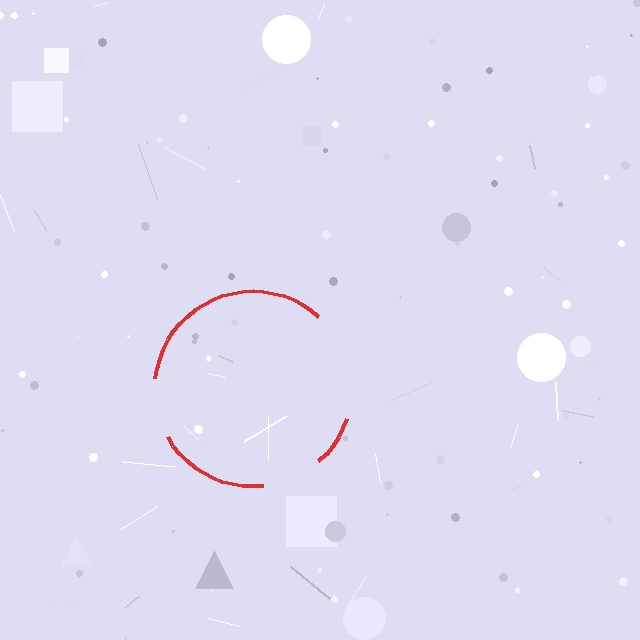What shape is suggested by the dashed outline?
The dashed outline suggests a circle.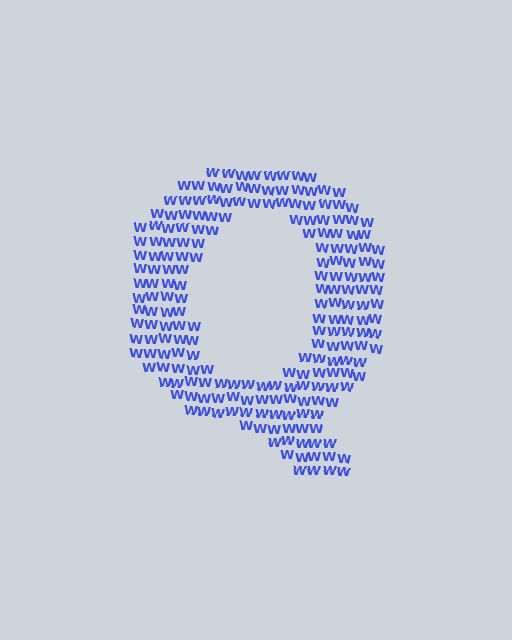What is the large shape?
The large shape is the letter Q.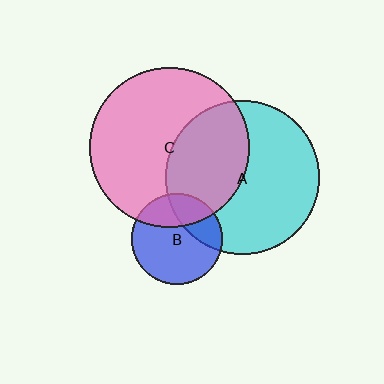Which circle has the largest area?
Circle C (pink).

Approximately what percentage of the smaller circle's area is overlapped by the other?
Approximately 30%.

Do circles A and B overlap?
Yes.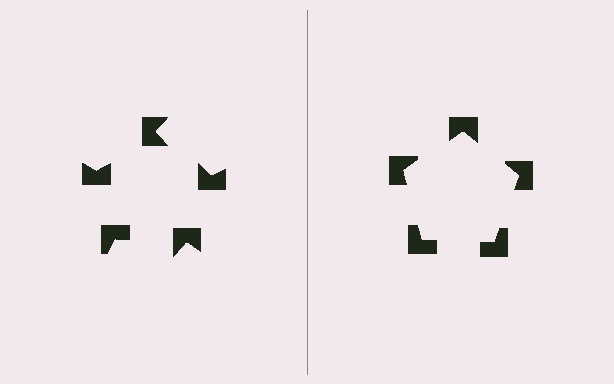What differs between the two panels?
The notched squares are positioned identically on both sides; only the wedge orientations differ. On the right they align to a pentagon; on the left they are misaligned.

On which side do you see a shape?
An illusory pentagon appears on the right side. On the left side the wedge cuts are rotated, so no coherent shape forms.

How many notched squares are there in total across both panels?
10 — 5 on each side.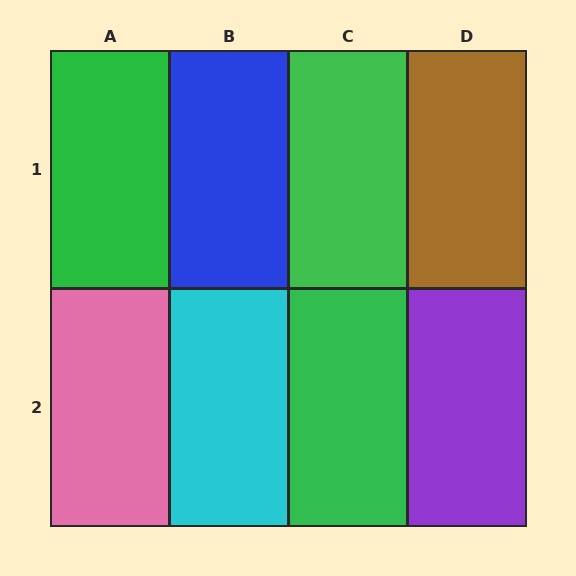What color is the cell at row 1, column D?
Brown.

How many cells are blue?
1 cell is blue.